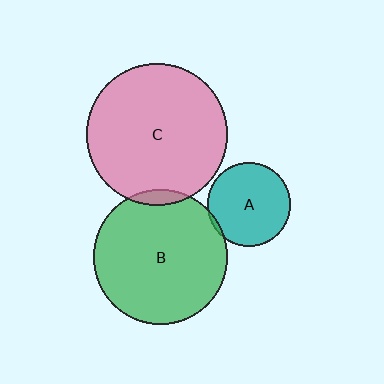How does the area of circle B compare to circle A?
Approximately 2.6 times.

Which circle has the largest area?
Circle C (pink).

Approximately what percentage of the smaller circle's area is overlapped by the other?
Approximately 5%.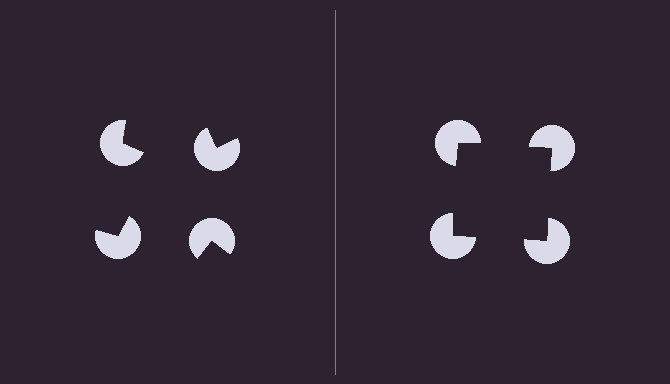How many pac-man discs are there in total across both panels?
8 — 4 on each side.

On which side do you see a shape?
An illusory square appears on the right side. On the left side the wedge cuts are rotated, so no coherent shape forms.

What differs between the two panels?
The pac-man discs are positioned identically on both sides; only the wedge orientations differ. On the right they align to a square; on the left they are misaligned.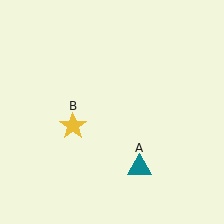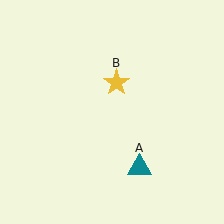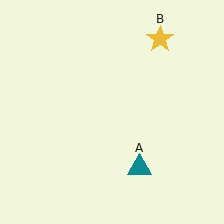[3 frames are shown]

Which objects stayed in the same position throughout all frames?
Teal triangle (object A) remained stationary.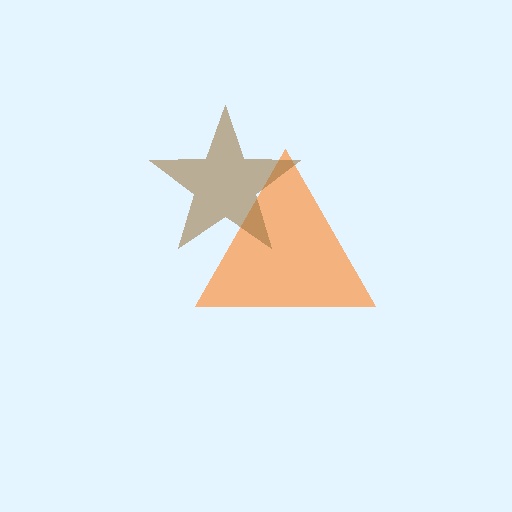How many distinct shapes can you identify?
There are 2 distinct shapes: an orange triangle, a brown star.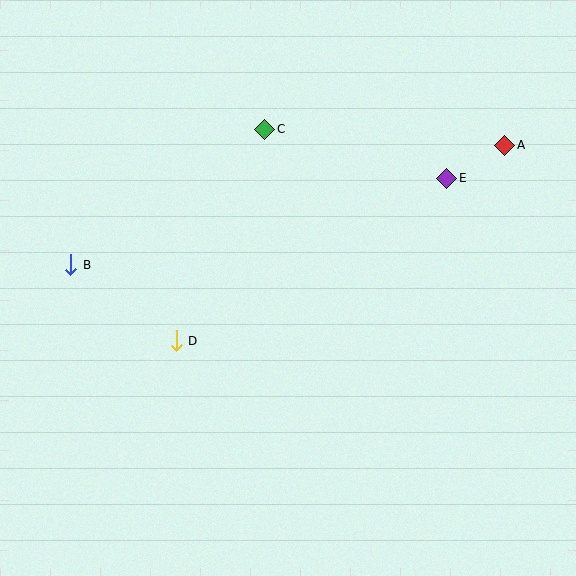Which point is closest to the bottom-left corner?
Point D is closest to the bottom-left corner.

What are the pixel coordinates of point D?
Point D is at (176, 341).